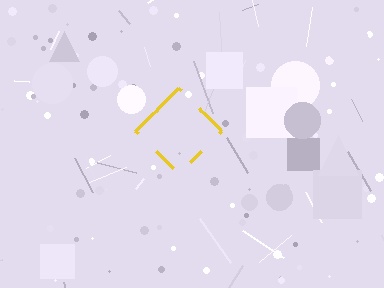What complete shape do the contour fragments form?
The contour fragments form a diamond.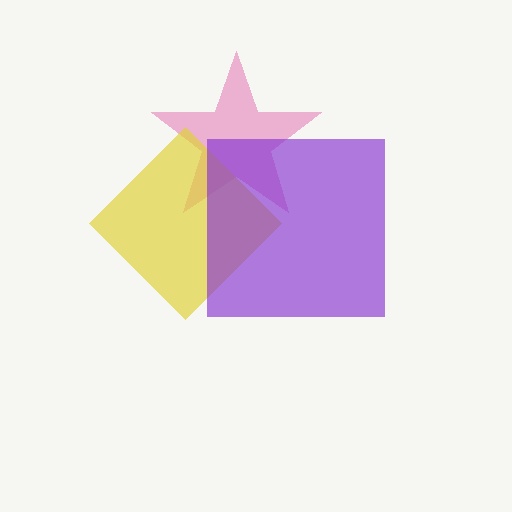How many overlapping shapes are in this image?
There are 3 overlapping shapes in the image.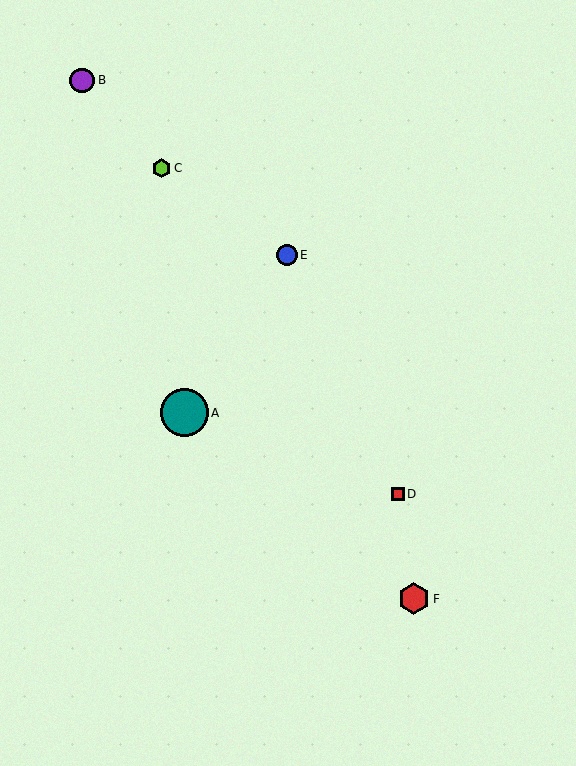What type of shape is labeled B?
Shape B is a purple circle.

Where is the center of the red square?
The center of the red square is at (398, 494).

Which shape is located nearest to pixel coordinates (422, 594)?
The red hexagon (labeled F) at (414, 599) is nearest to that location.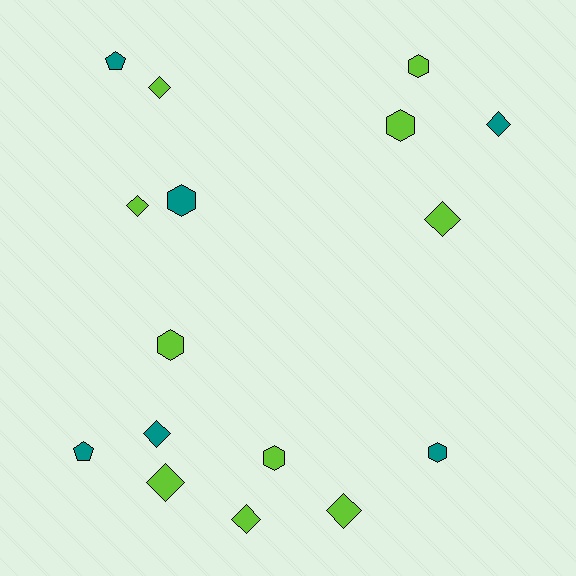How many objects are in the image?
There are 16 objects.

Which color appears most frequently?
Lime, with 10 objects.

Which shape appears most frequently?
Diamond, with 8 objects.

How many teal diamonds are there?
There are 2 teal diamonds.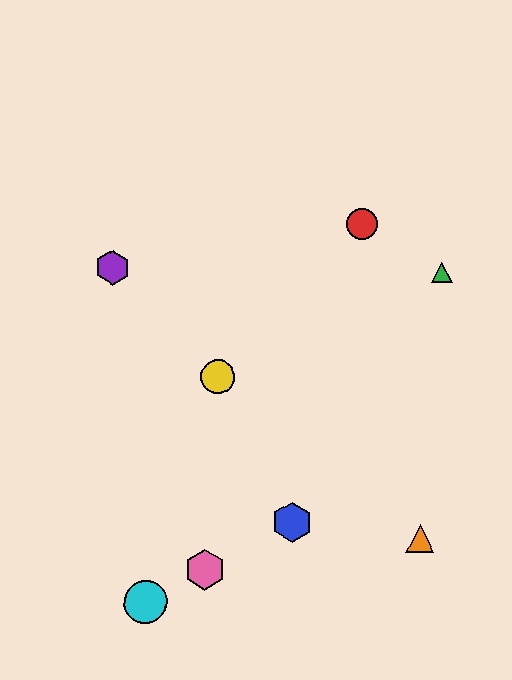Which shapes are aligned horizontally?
The green triangle, the purple hexagon are aligned horizontally.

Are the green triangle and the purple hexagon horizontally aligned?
Yes, both are at y≈273.